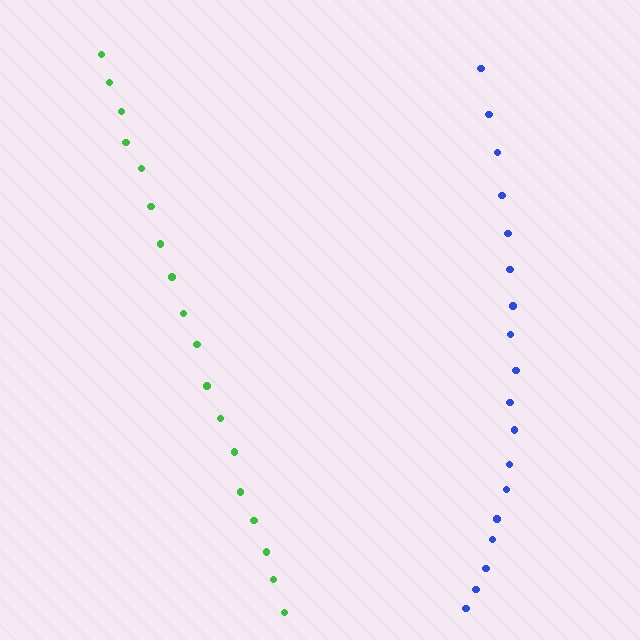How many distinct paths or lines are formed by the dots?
There are 2 distinct paths.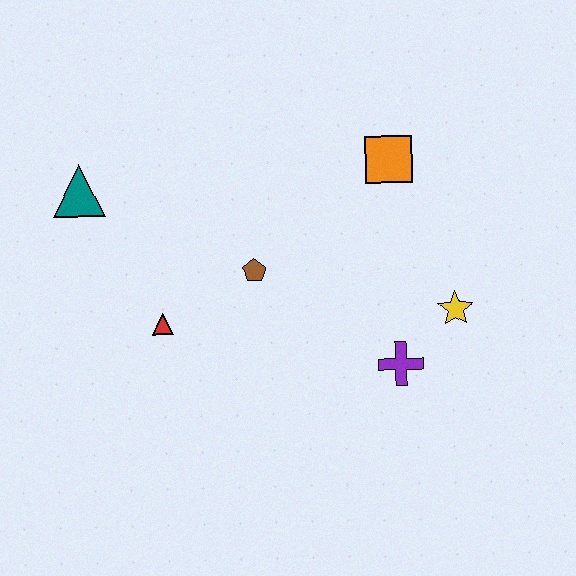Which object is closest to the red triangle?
The brown pentagon is closest to the red triangle.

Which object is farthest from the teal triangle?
The yellow star is farthest from the teal triangle.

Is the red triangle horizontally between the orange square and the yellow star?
No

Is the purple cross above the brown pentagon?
No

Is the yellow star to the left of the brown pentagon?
No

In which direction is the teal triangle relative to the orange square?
The teal triangle is to the left of the orange square.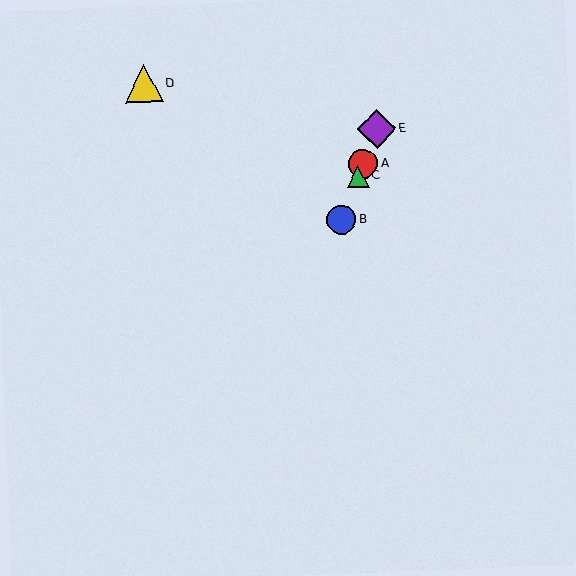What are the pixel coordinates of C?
Object C is at (358, 176).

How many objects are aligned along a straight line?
4 objects (A, B, C, E) are aligned along a straight line.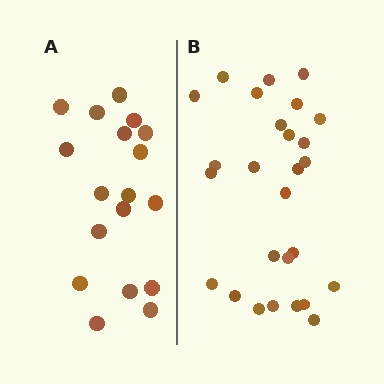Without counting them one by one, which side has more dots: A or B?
Region B (the right region) has more dots.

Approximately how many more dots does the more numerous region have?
Region B has roughly 8 or so more dots than region A.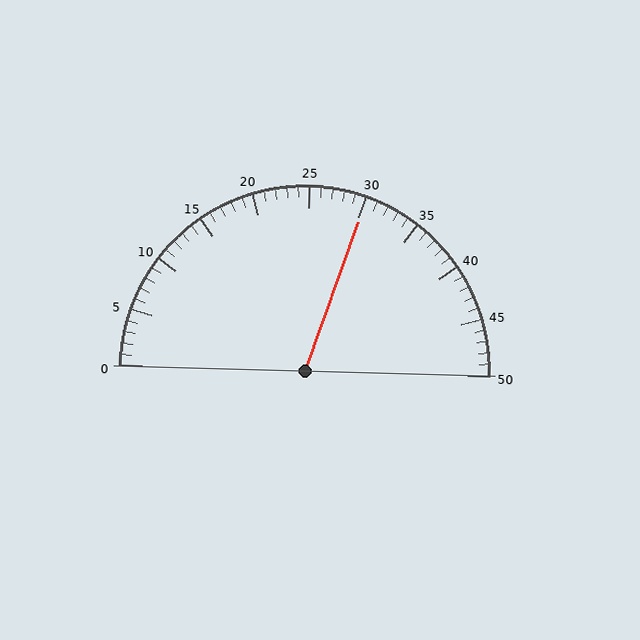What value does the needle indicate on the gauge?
The needle indicates approximately 30.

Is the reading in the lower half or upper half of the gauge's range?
The reading is in the upper half of the range (0 to 50).